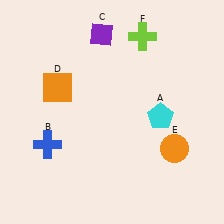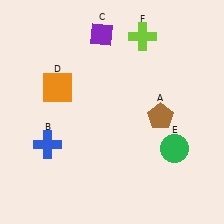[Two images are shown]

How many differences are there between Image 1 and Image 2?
There are 2 differences between the two images.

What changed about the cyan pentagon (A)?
In Image 1, A is cyan. In Image 2, it changed to brown.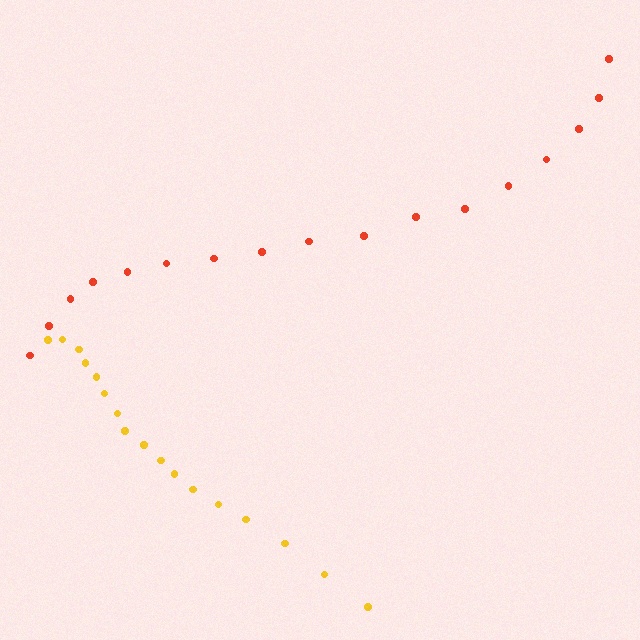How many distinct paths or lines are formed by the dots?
There are 2 distinct paths.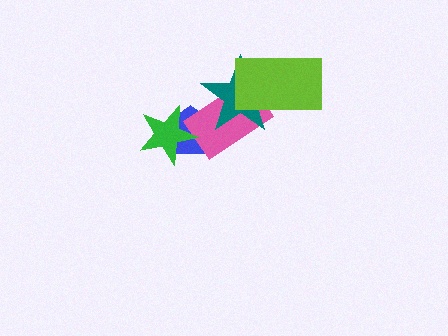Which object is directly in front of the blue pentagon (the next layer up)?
The pink rectangle is directly in front of the blue pentagon.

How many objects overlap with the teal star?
2 objects overlap with the teal star.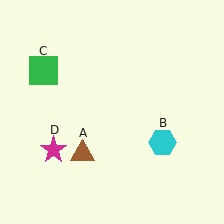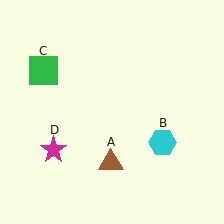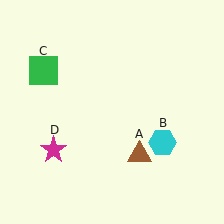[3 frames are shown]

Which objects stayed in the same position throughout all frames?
Cyan hexagon (object B) and green square (object C) and magenta star (object D) remained stationary.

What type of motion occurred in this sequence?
The brown triangle (object A) rotated counterclockwise around the center of the scene.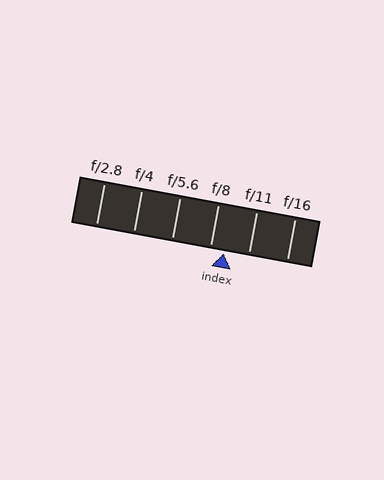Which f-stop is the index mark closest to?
The index mark is closest to f/8.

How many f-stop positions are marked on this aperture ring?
There are 6 f-stop positions marked.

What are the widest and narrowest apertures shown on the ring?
The widest aperture shown is f/2.8 and the narrowest is f/16.